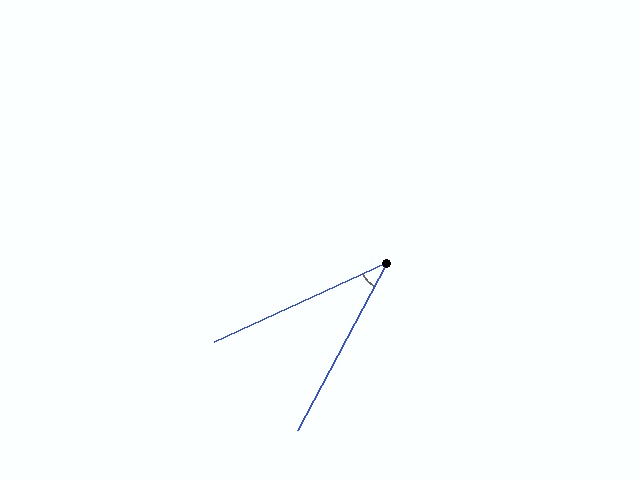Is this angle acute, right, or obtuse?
It is acute.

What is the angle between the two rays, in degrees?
Approximately 37 degrees.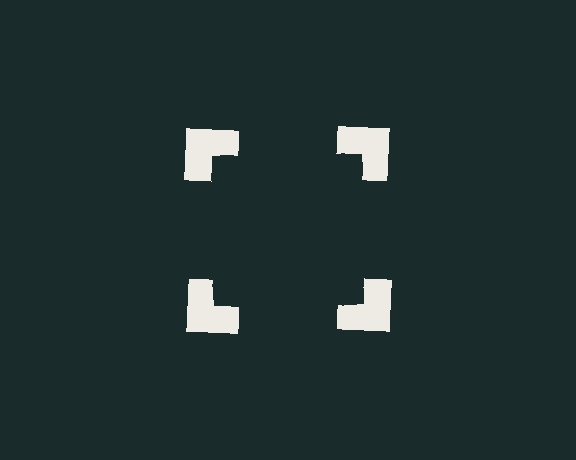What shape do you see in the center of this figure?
An illusory square — its edges are inferred from the aligned wedge cuts in the notched squares, not physically drawn.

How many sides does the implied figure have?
4 sides.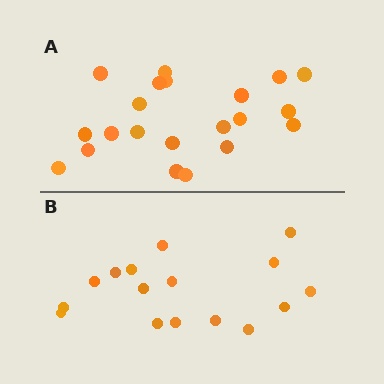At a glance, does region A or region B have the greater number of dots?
Region A (the top region) has more dots.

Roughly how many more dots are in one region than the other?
Region A has about 5 more dots than region B.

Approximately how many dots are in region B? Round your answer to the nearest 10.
About 20 dots. (The exact count is 16, which rounds to 20.)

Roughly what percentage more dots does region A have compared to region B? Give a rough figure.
About 30% more.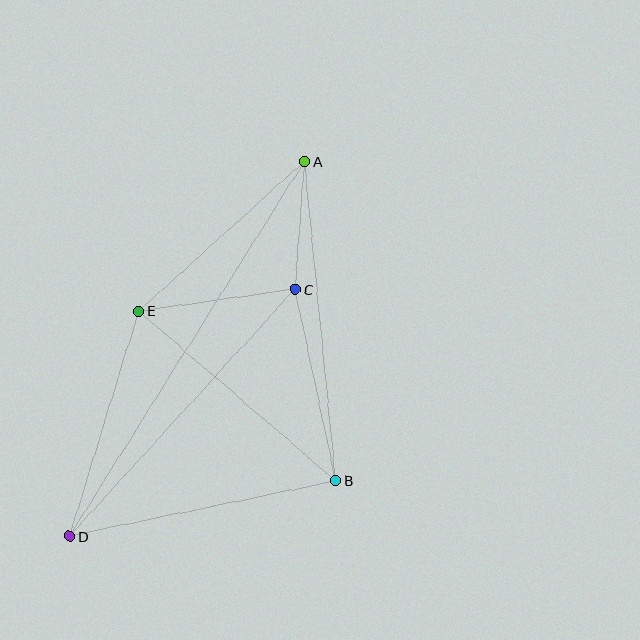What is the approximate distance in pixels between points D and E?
The distance between D and E is approximately 235 pixels.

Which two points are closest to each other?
Points A and C are closest to each other.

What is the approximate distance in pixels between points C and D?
The distance between C and D is approximately 334 pixels.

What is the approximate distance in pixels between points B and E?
The distance between B and E is approximately 260 pixels.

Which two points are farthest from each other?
Points A and D are farthest from each other.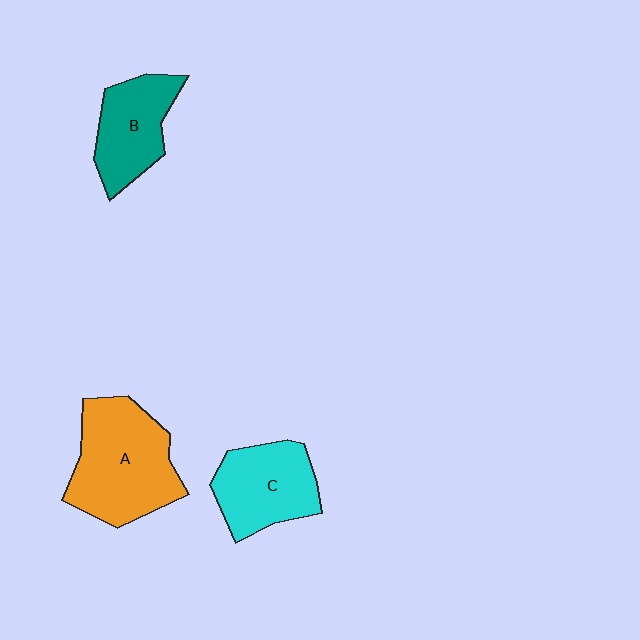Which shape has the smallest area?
Shape B (teal).